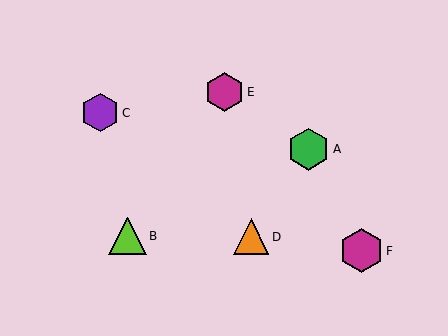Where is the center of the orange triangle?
The center of the orange triangle is at (251, 237).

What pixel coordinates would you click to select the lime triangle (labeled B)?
Click at (127, 236) to select the lime triangle B.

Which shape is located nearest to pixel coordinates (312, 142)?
The green hexagon (labeled A) at (309, 149) is nearest to that location.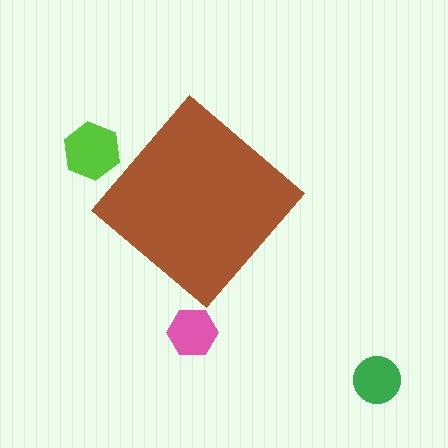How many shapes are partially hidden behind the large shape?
0 shapes are partially hidden.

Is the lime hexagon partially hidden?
No, the lime hexagon is fully visible.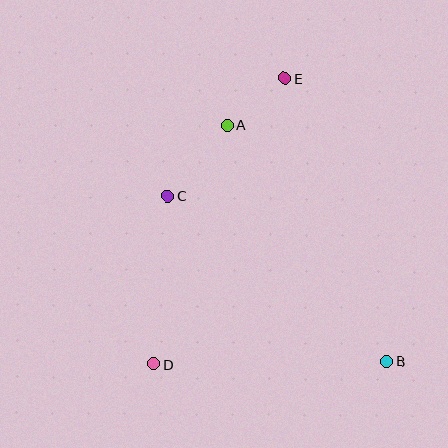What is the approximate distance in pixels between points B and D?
The distance between B and D is approximately 233 pixels.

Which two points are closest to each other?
Points A and E are closest to each other.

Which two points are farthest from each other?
Points D and E are farthest from each other.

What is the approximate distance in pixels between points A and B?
The distance between A and B is approximately 285 pixels.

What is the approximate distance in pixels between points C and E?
The distance between C and E is approximately 166 pixels.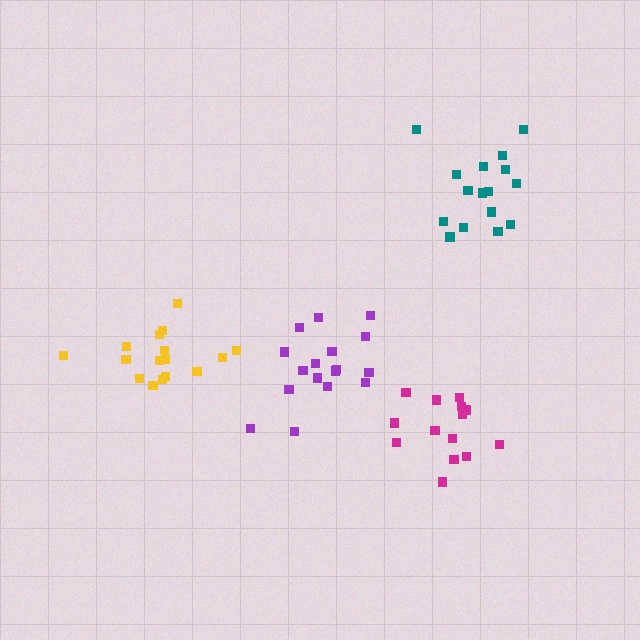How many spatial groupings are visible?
There are 4 spatial groupings.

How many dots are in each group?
Group 1: 16 dots, Group 2: 14 dots, Group 3: 16 dots, Group 4: 17 dots (63 total).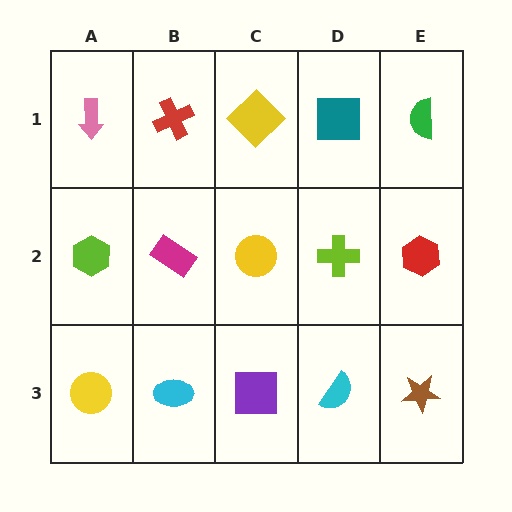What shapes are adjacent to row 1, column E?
A red hexagon (row 2, column E), a teal square (row 1, column D).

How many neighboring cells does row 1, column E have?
2.